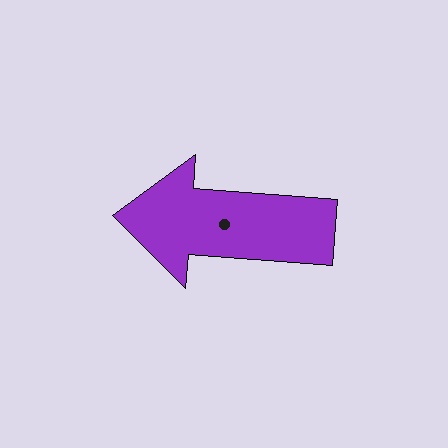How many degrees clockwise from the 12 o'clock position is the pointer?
Approximately 274 degrees.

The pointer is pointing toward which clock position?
Roughly 9 o'clock.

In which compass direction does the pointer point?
West.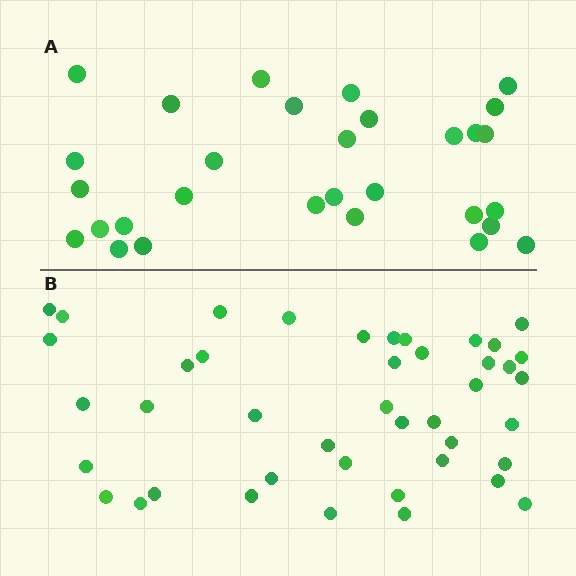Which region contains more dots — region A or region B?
Region B (the bottom region) has more dots.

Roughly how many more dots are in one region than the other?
Region B has approximately 15 more dots than region A.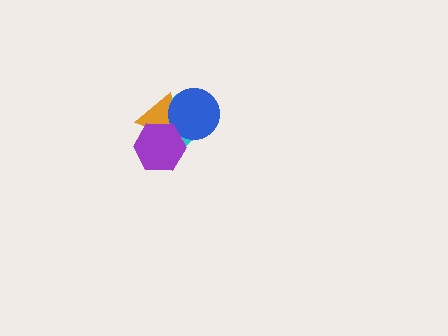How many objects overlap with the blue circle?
2 objects overlap with the blue circle.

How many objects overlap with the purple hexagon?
2 objects overlap with the purple hexagon.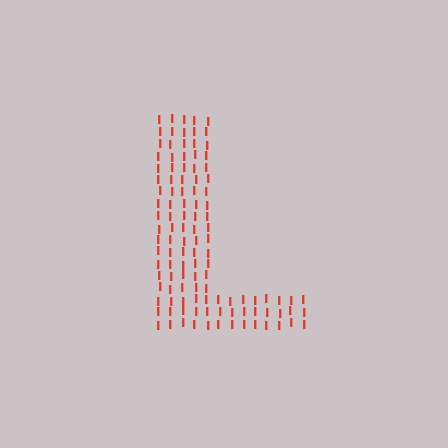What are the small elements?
The small elements are letter I's.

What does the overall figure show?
The overall figure shows the letter L.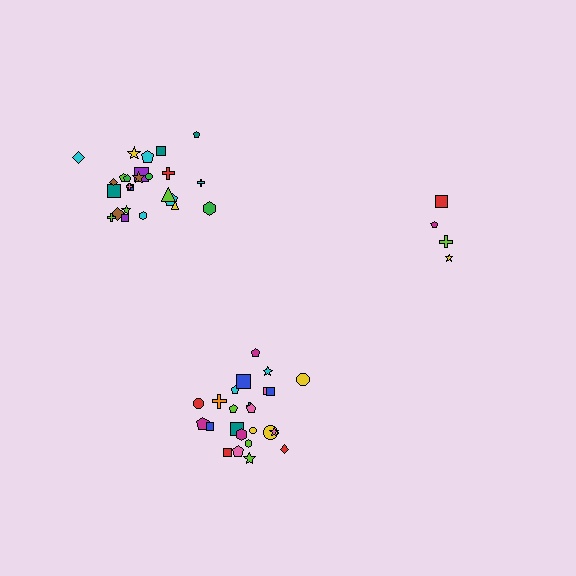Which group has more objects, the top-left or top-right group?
The top-left group.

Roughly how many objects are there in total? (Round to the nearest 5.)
Roughly 55 objects in total.